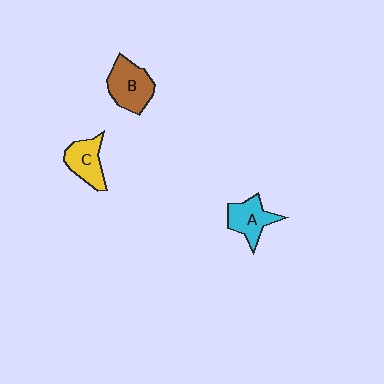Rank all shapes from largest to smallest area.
From largest to smallest: B (brown), A (cyan), C (yellow).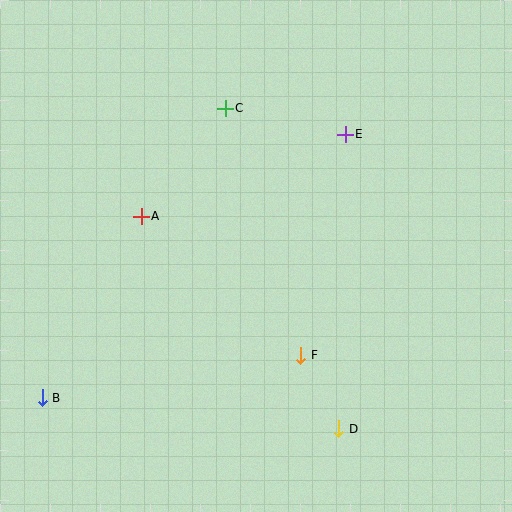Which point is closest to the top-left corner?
Point C is closest to the top-left corner.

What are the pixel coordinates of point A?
Point A is at (141, 216).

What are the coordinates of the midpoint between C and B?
The midpoint between C and B is at (134, 253).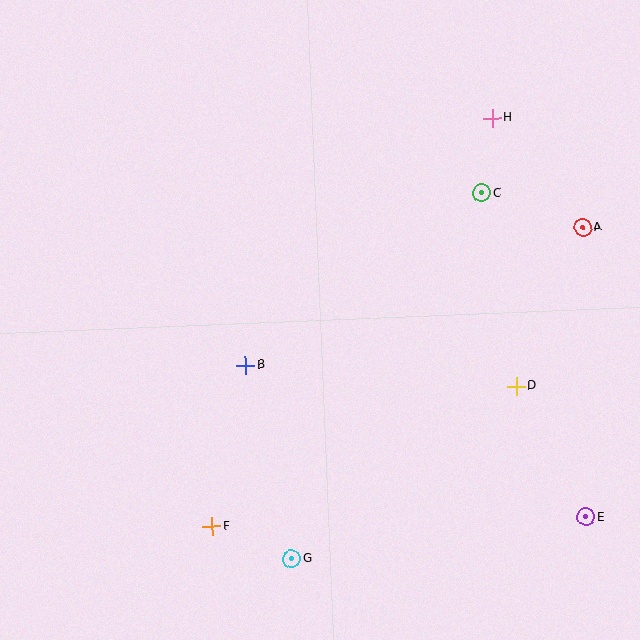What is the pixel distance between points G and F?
The distance between G and F is 85 pixels.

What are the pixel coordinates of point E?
Point E is at (586, 517).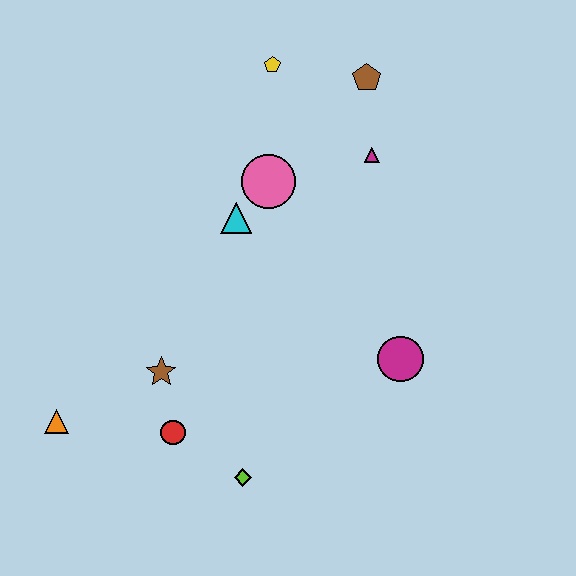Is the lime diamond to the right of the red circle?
Yes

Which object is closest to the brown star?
The red circle is closest to the brown star.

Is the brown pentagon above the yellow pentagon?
No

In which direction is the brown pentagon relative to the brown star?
The brown pentagon is above the brown star.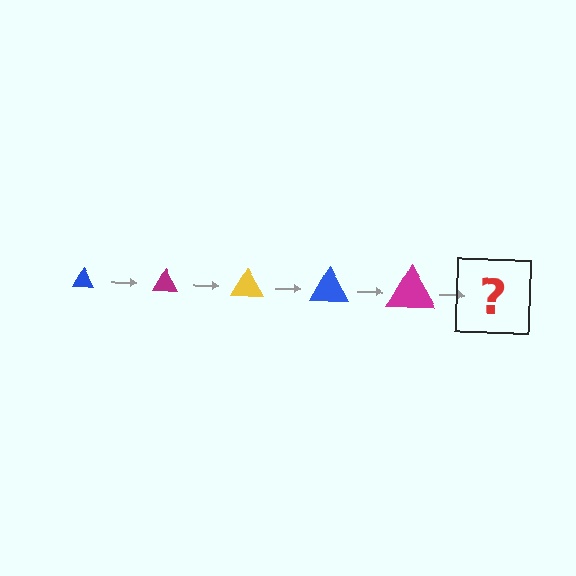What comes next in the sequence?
The next element should be a yellow triangle, larger than the previous one.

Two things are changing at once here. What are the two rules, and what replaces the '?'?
The two rules are that the triangle grows larger each step and the color cycles through blue, magenta, and yellow. The '?' should be a yellow triangle, larger than the previous one.